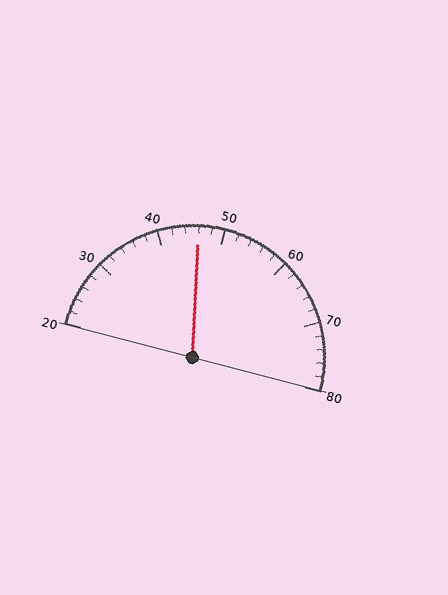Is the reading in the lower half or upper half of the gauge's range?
The reading is in the lower half of the range (20 to 80).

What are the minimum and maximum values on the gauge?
The gauge ranges from 20 to 80.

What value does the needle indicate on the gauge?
The needle indicates approximately 46.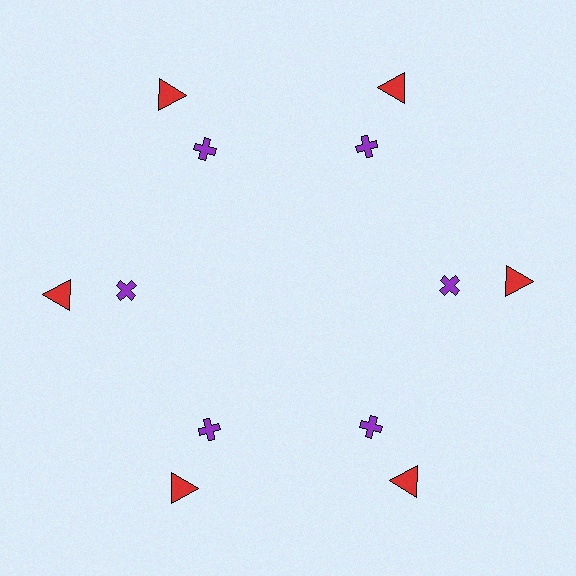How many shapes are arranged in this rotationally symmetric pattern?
There are 12 shapes, arranged in 6 groups of 2.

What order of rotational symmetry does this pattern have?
This pattern has 6-fold rotational symmetry.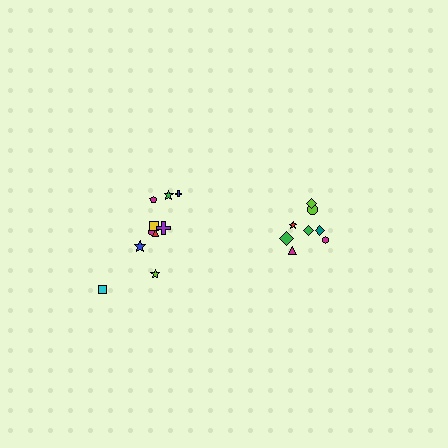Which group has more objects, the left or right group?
The left group.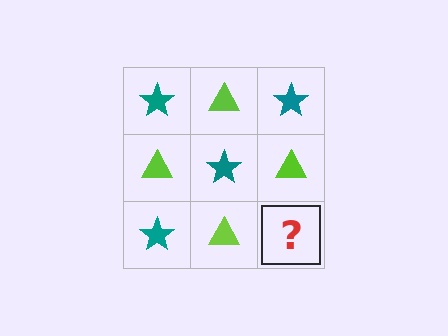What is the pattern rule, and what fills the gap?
The rule is that it alternates teal star and lime triangle in a checkerboard pattern. The gap should be filled with a teal star.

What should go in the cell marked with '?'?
The missing cell should contain a teal star.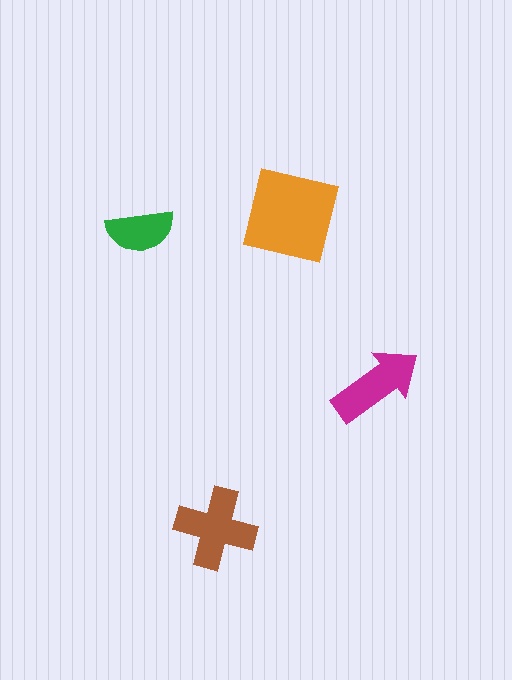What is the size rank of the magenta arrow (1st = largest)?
3rd.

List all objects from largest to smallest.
The orange square, the brown cross, the magenta arrow, the green semicircle.